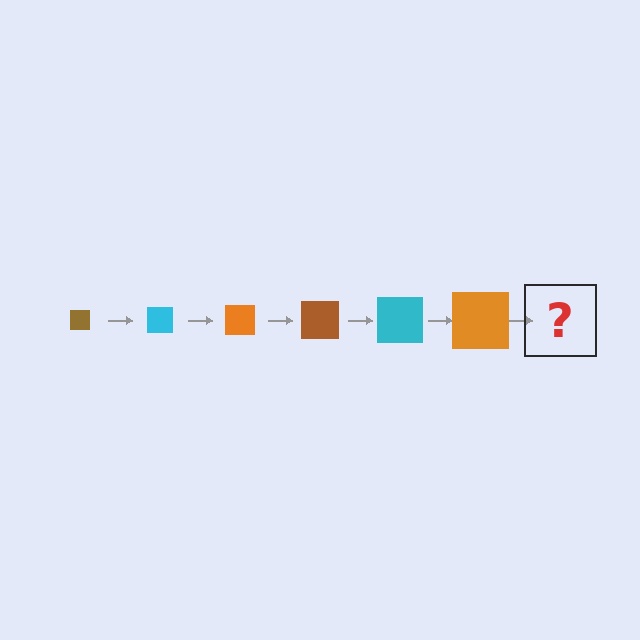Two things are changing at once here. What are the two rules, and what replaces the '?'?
The two rules are that the square grows larger each step and the color cycles through brown, cyan, and orange. The '?' should be a brown square, larger than the previous one.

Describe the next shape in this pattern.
It should be a brown square, larger than the previous one.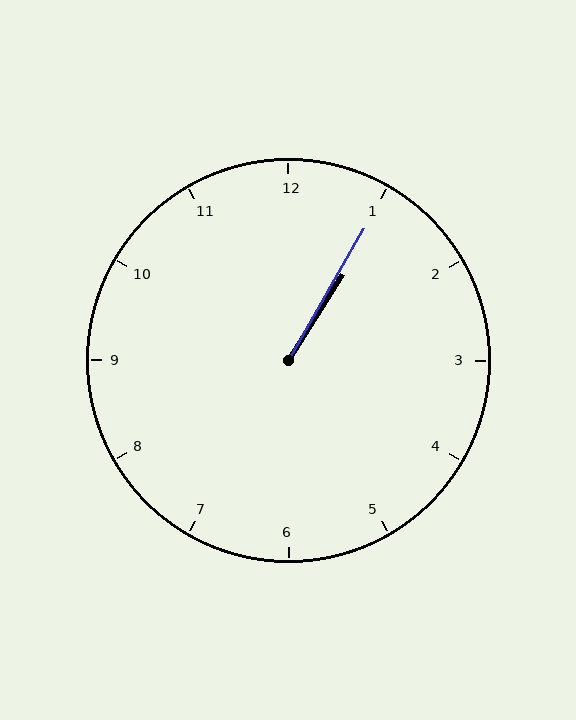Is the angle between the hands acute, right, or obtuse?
It is acute.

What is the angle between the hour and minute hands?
Approximately 2 degrees.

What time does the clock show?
1:05.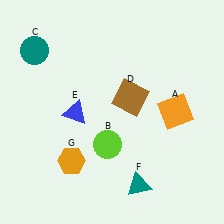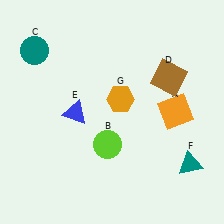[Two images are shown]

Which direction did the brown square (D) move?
The brown square (D) moved right.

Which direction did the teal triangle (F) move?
The teal triangle (F) moved right.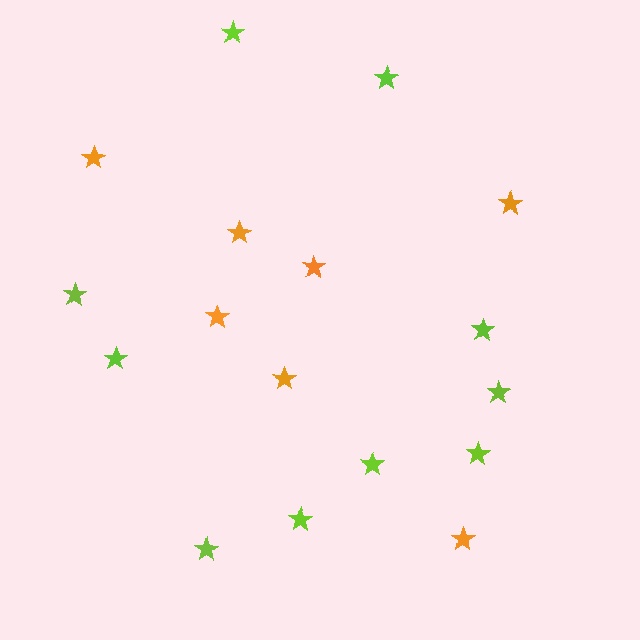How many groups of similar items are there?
There are 2 groups: one group of orange stars (7) and one group of lime stars (10).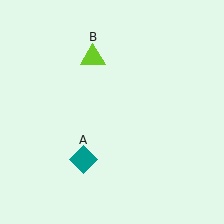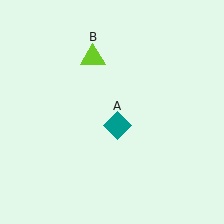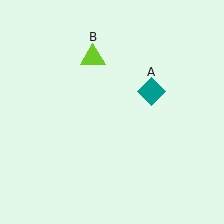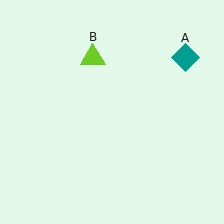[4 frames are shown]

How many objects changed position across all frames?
1 object changed position: teal diamond (object A).